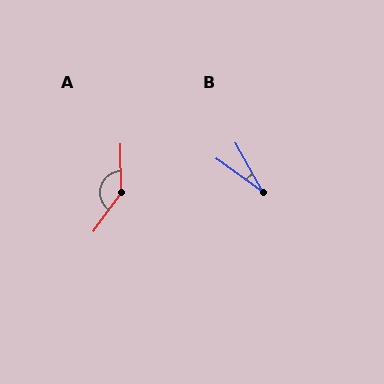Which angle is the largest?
A, at approximately 144 degrees.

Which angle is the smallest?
B, at approximately 26 degrees.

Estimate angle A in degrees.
Approximately 144 degrees.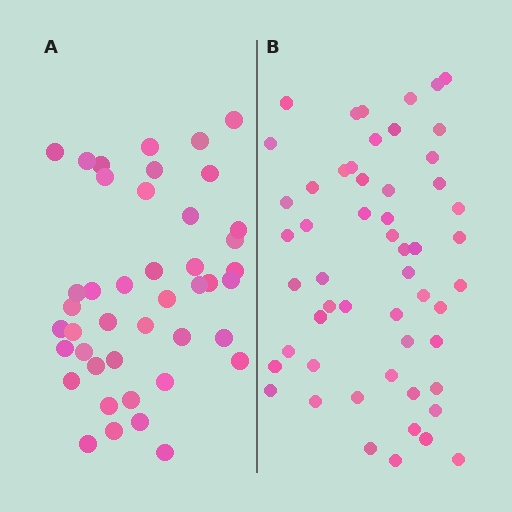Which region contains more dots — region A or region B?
Region B (the right region) has more dots.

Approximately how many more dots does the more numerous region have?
Region B has roughly 12 or so more dots than region A.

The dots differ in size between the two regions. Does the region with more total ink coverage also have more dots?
No. Region A has more total ink coverage because its dots are larger, but region B actually contains more individual dots. Total area can be misleading — the number of items is what matters here.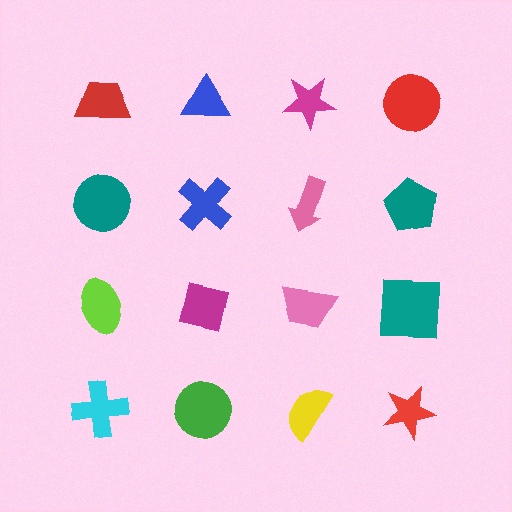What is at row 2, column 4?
A teal pentagon.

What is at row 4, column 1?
A cyan cross.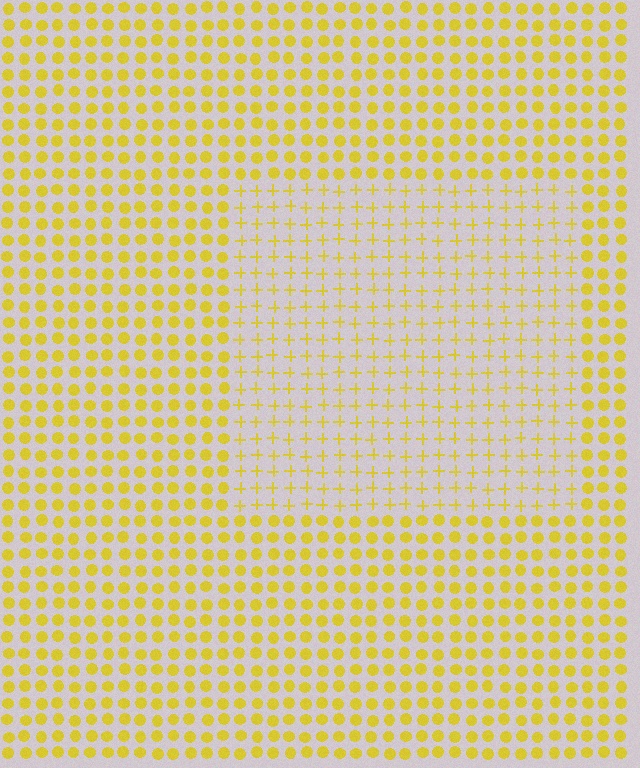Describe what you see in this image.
The image is filled with small yellow elements arranged in a uniform grid. A rectangle-shaped region contains plus signs, while the surrounding area contains circles. The boundary is defined purely by the change in element shape.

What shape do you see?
I see a rectangle.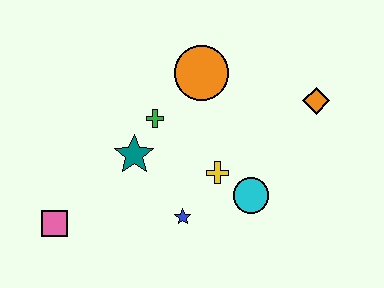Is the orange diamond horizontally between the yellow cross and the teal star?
No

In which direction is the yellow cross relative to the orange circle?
The yellow cross is below the orange circle.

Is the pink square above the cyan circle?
No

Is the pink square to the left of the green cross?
Yes